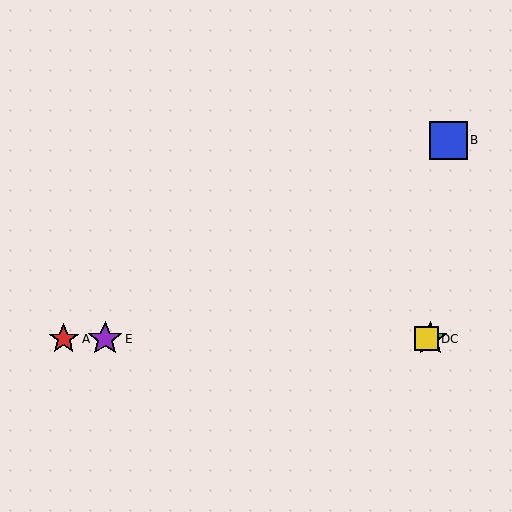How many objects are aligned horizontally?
4 objects (A, C, D, E) are aligned horizontally.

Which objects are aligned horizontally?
Objects A, C, D, E are aligned horizontally.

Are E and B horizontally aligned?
No, E is at y≈339 and B is at y≈140.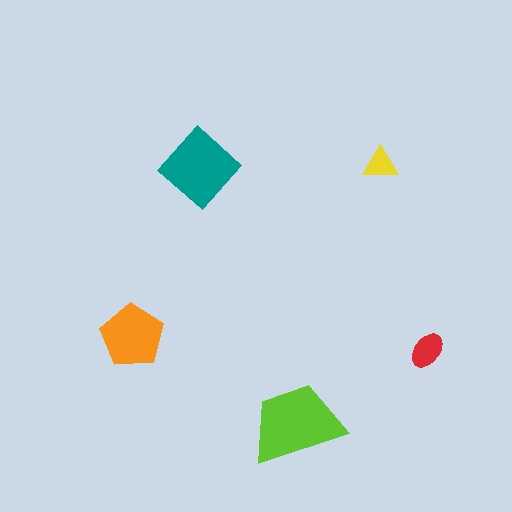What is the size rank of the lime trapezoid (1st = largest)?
1st.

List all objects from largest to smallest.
The lime trapezoid, the teal diamond, the orange pentagon, the red ellipse, the yellow triangle.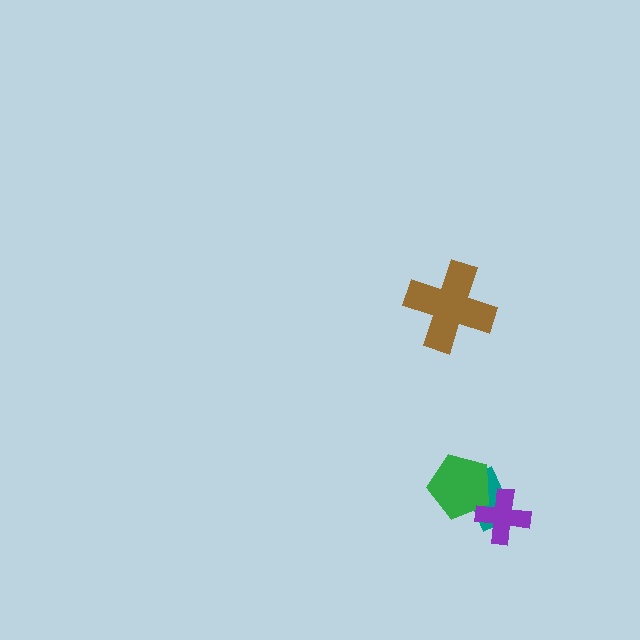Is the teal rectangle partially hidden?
Yes, it is partially covered by another shape.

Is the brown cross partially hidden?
No, no other shape covers it.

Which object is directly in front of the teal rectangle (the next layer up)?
The green pentagon is directly in front of the teal rectangle.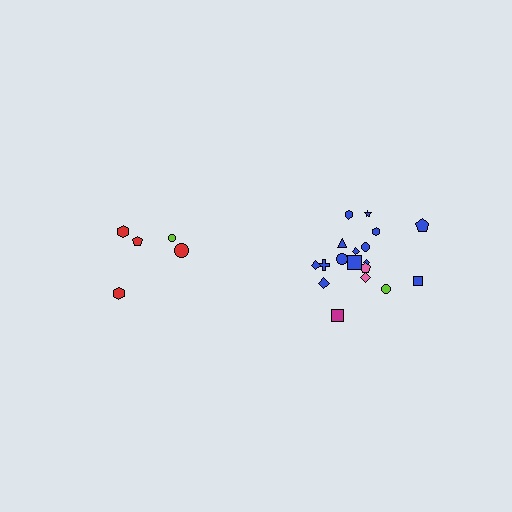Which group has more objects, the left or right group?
The right group.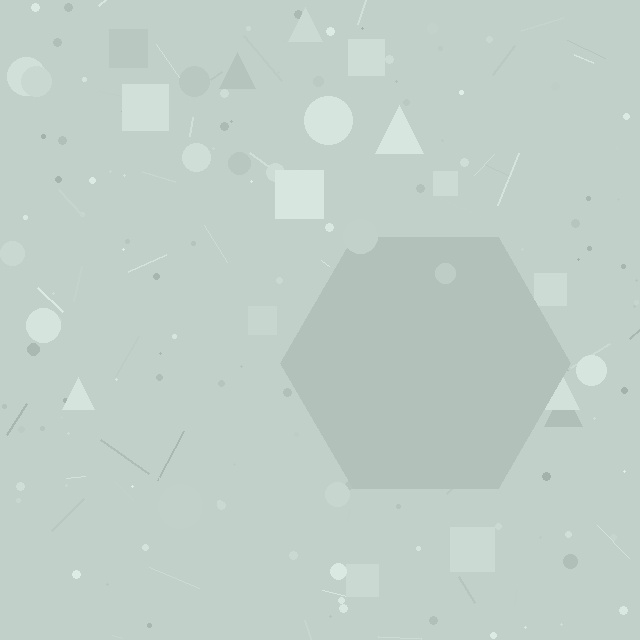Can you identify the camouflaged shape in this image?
The camouflaged shape is a hexagon.